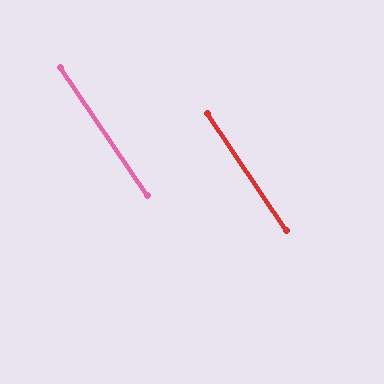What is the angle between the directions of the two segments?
Approximately 0 degrees.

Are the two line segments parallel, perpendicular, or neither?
Parallel — their directions differ by only 0.2°.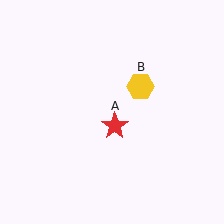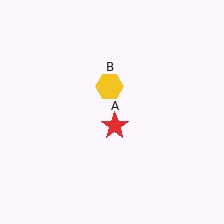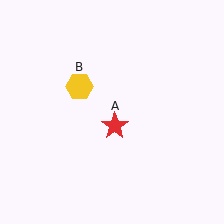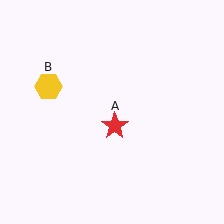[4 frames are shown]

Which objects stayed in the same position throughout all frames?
Red star (object A) remained stationary.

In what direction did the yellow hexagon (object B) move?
The yellow hexagon (object B) moved left.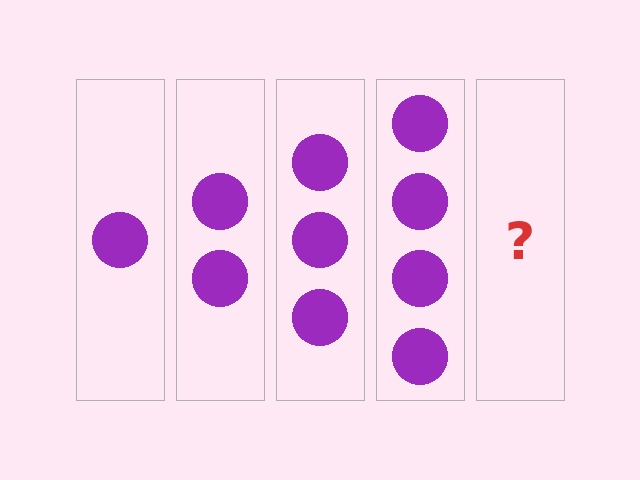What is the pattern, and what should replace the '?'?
The pattern is that each step adds one more circle. The '?' should be 5 circles.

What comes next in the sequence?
The next element should be 5 circles.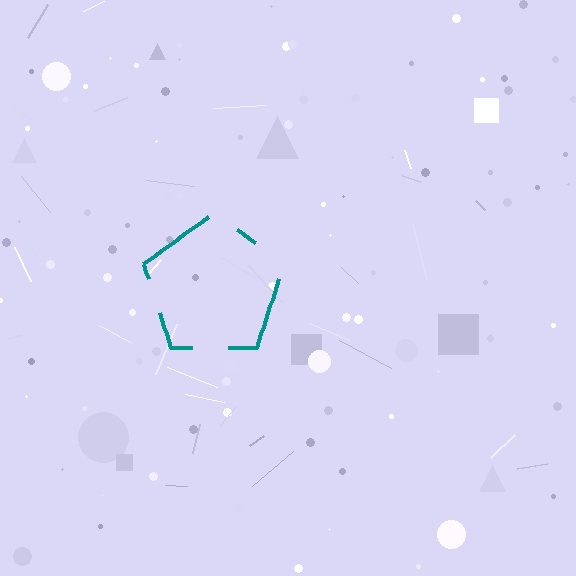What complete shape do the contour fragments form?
The contour fragments form a pentagon.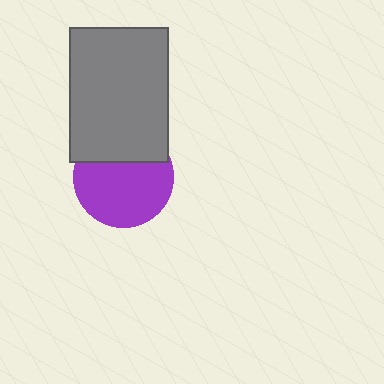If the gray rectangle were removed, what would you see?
You would see the complete purple circle.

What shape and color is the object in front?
The object in front is a gray rectangle.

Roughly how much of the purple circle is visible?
Most of it is visible (roughly 67%).